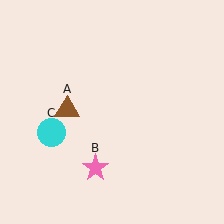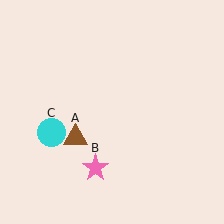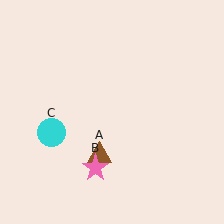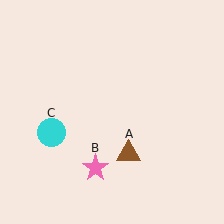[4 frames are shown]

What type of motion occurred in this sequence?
The brown triangle (object A) rotated counterclockwise around the center of the scene.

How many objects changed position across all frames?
1 object changed position: brown triangle (object A).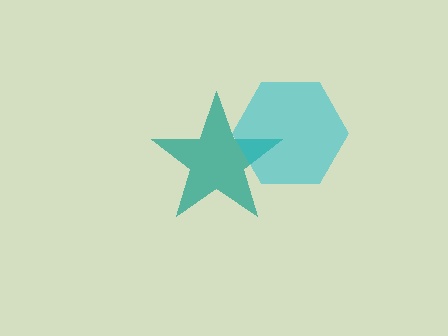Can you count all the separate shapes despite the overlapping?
Yes, there are 2 separate shapes.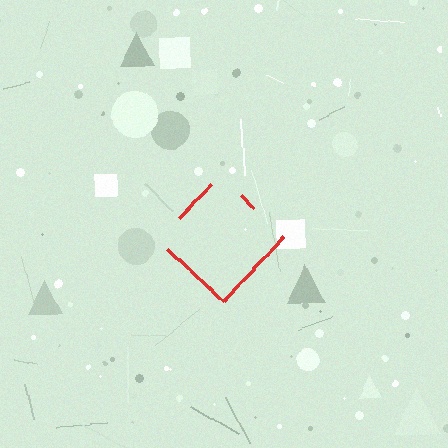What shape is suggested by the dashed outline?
The dashed outline suggests a diamond.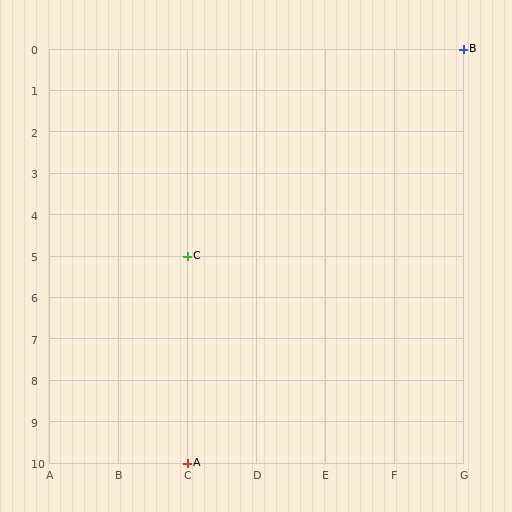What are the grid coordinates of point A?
Point A is at grid coordinates (C, 10).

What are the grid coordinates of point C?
Point C is at grid coordinates (C, 5).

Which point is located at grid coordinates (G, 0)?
Point B is at (G, 0).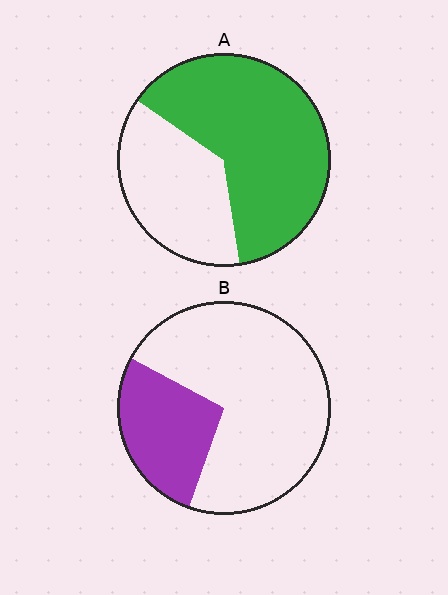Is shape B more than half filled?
No.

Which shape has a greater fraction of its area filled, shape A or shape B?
Shape A.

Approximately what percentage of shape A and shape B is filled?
A is approximately 65% and B is approximately 30%.